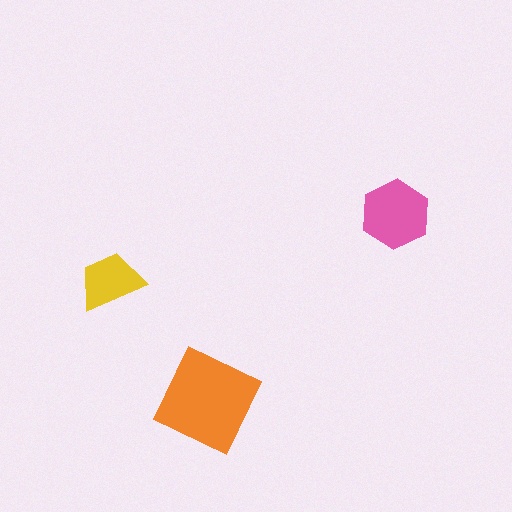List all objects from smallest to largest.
The yellow trapezoid, the pink hexagon, the orange diamond.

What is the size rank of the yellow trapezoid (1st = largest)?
3rd.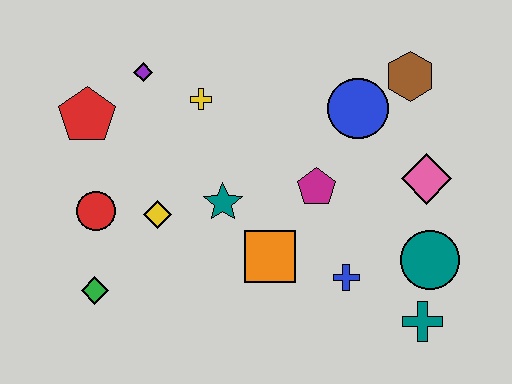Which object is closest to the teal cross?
The teal circle is closest to the teal cross.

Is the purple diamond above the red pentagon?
Yes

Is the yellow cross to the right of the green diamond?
Yes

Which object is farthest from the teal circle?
The red pentagon is farthest from the teal circle.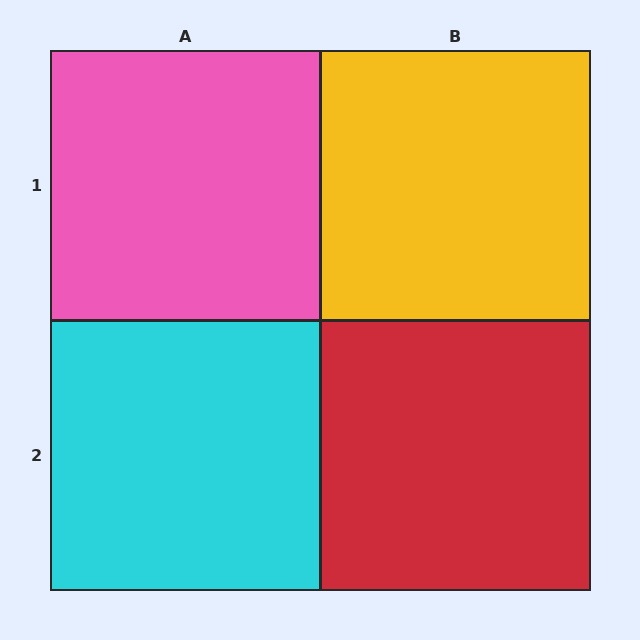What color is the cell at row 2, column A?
Cyan.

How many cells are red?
1 cell is red.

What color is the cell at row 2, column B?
Red.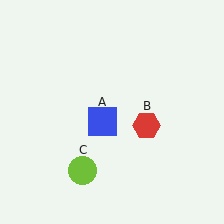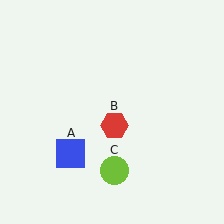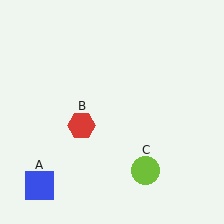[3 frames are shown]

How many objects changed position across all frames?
3 objects changed position: blue square (object A), red hexagon (object B), lime circle (object C).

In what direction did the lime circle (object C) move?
The lime circle (object C) moved right.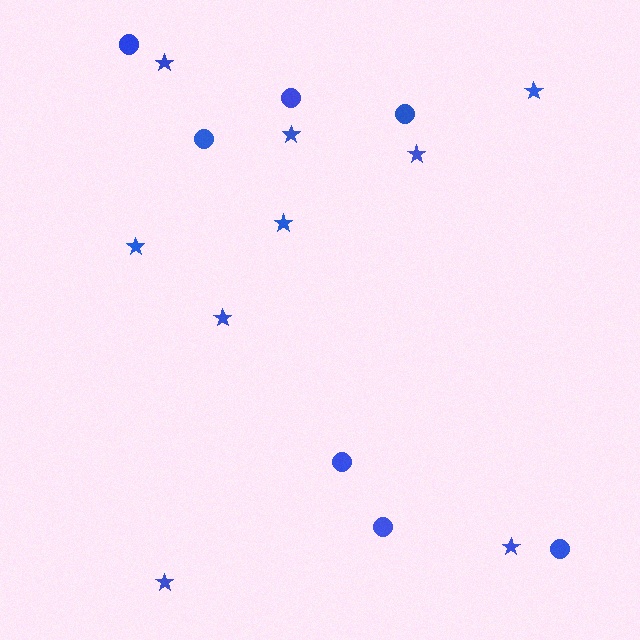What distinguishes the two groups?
There are 2 groups: one group of circles (7) and one group of stars (9).